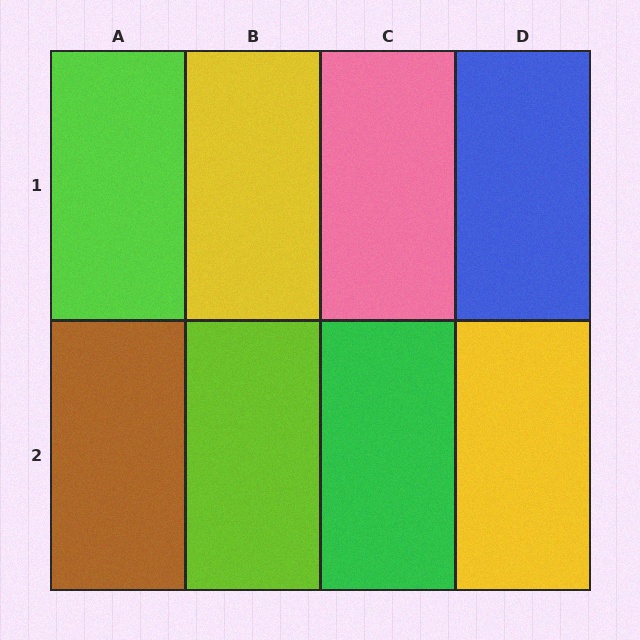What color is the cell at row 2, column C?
Green.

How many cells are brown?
1 cell is brown.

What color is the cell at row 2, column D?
Yellow.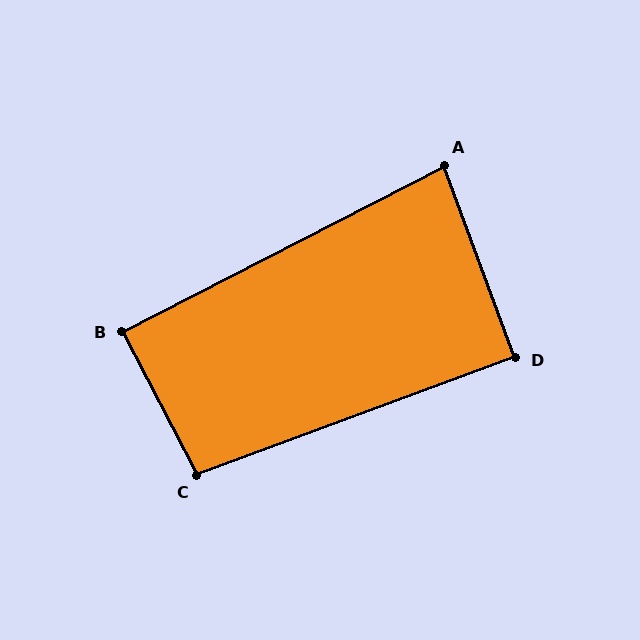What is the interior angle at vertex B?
Approximately 90 degrees (approximately right).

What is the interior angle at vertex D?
Approximately 90 degrees (approximately right).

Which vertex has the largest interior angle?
C, at approximately 97 degrees.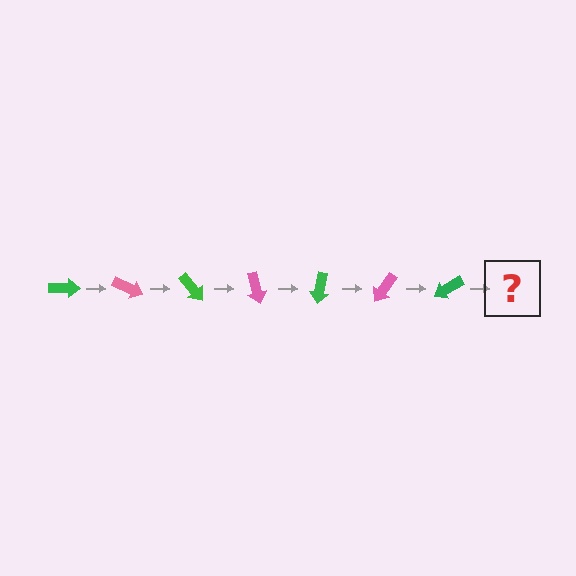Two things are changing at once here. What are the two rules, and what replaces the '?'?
The two rules are that it rotates 25 degrees each step and the color cycles through green and pink. The '?' should be a pink arrow, rotated 175 degrees from the start.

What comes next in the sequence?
The next element should be a pink arrow, rotated 175 degrees from the start.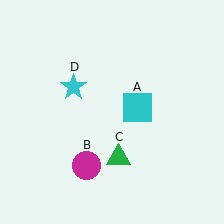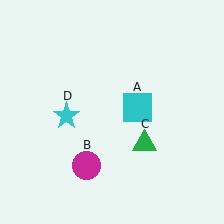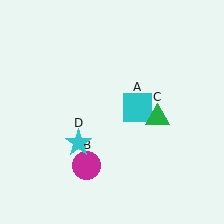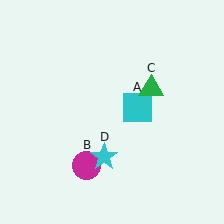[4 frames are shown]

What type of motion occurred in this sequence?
The green triangle (object C), cyan star (object D) rotated counterclockwise around the center of the scene.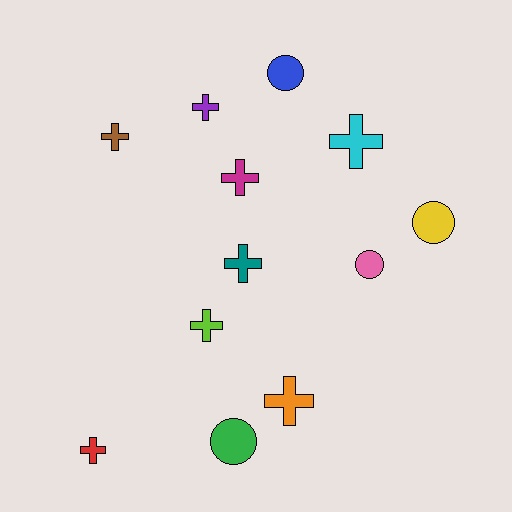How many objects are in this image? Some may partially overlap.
There are 12 objects.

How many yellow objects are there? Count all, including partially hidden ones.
There is 1 yellow object.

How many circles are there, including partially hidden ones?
There are 4 circles.